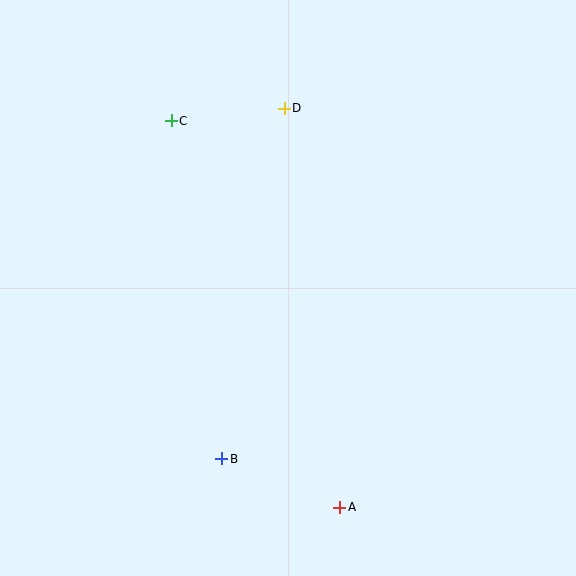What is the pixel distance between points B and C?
The distance between B and C is 342 pixels.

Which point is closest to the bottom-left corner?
Point B is closest to the bottom-left corner.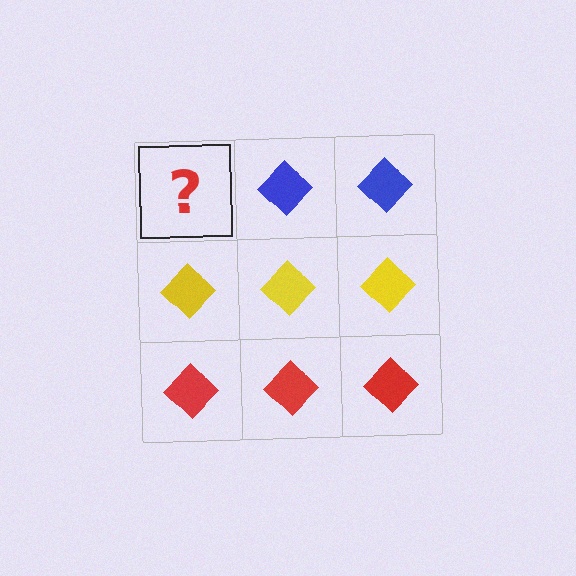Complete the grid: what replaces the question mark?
The question mark should be replaced with a blue diamond.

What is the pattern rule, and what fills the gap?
The rule is that each row has a consistent color. The gap should be filled with a blue diamond.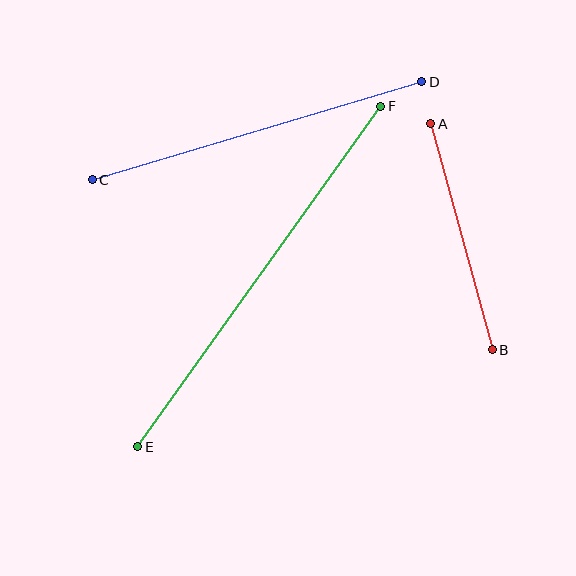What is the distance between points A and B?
The distance is approximately 234 pixels.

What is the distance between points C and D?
The distance is approximately 344 pixels.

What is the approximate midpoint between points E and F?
The midpoint is at approximately (259, 277) pixels.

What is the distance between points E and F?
The distance is approximately 418 pixels.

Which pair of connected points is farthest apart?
Points E and F are farthest apart.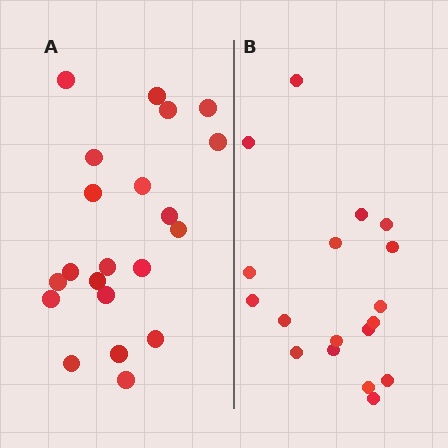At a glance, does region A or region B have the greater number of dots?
Region A (the left region) has more dots.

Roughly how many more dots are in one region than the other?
Region A has just a few more — roughly 2 or 3 more dots than region B.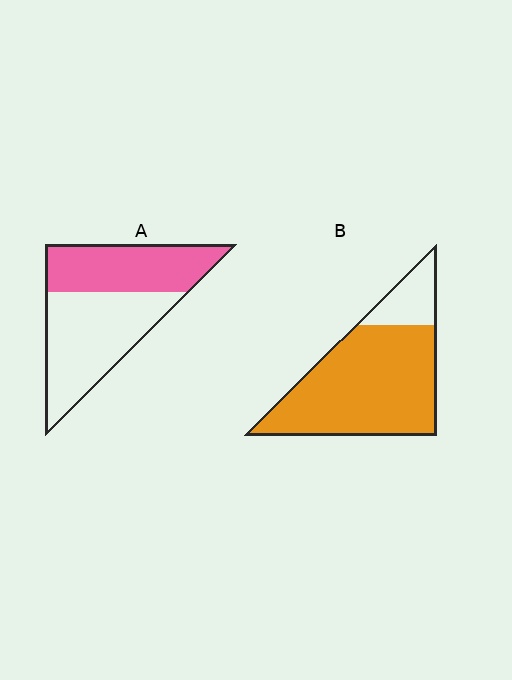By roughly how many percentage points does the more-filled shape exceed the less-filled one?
By roughly 40 percentage points (B over A).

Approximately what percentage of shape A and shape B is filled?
A is approximately 45% and B is approximately 80%.